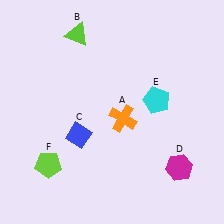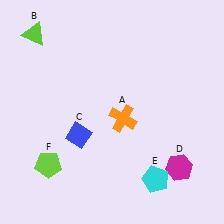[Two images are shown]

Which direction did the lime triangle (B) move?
The lime triangle (B) moved left.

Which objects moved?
The objects that moved are: the lime triangle (B), the cyan pentagon (E).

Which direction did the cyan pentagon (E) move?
The cyan pentagon (E) moved down.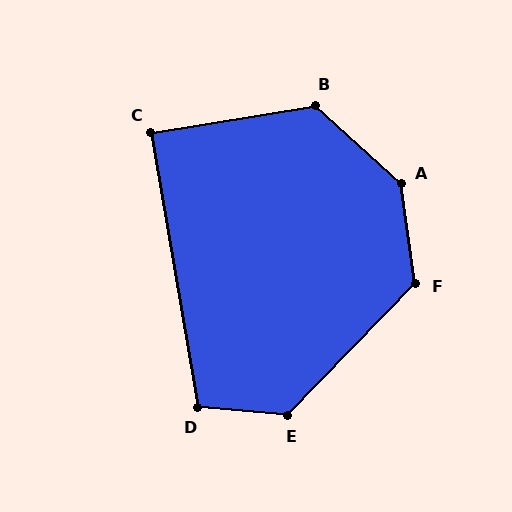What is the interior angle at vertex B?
Approximately 128 degrees (obtuse).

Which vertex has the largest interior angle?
A, at approximately 141 degrees.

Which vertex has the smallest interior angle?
C, at approximately 90 degrees.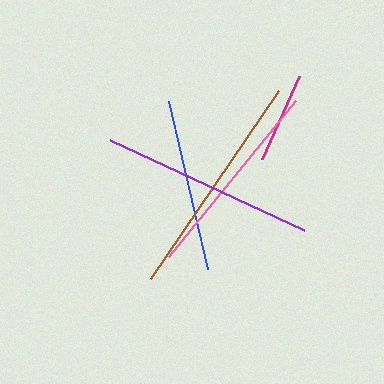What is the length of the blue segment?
The blue segment is approximately 172 pixels long.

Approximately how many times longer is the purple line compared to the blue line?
The purple line is approximately 1.2 times the length of the blue line.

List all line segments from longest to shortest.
From longest to shortest: brown, purple, pink, blue, magenta.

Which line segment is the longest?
The brown line is the longest at approximately 227 pixels.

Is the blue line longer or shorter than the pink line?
The pink line is longer than the blue line.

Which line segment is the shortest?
The magenta line is the shortest at approximately 90 pixels.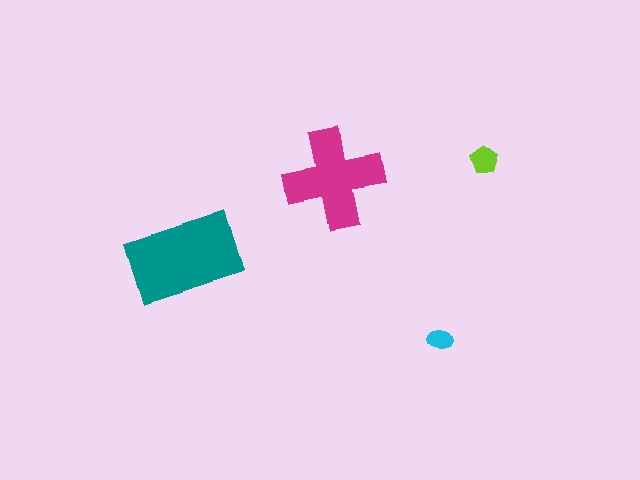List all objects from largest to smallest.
The teal rectangle, the magenta cross, the lime pentagon, the cyan ellipse.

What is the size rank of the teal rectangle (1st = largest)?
1st.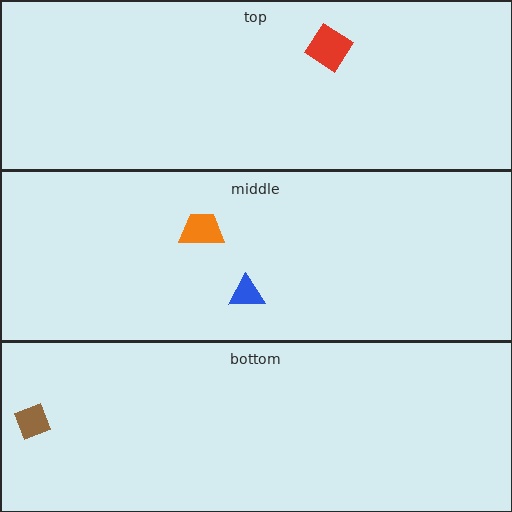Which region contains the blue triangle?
The middle region.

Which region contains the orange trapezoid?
The middle region.